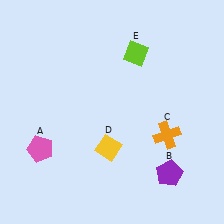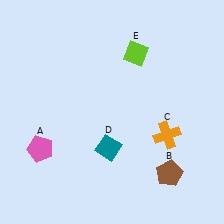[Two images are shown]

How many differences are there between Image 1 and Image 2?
There are 2 differences between the two images.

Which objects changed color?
B changed from purple to brown. D changed from yellow to teal.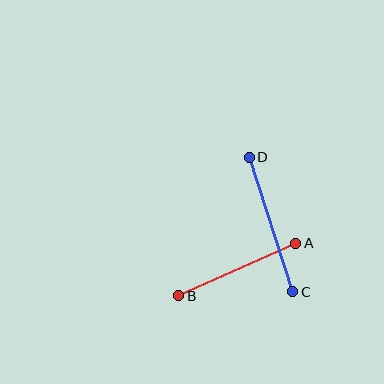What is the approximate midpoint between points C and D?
The midpoint is at approximately (271, 225) pixels.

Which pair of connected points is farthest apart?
Points C and D are farthest apart.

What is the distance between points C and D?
The distance is approximately 141 pixels.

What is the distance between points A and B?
The distance is approximately 128 pixels.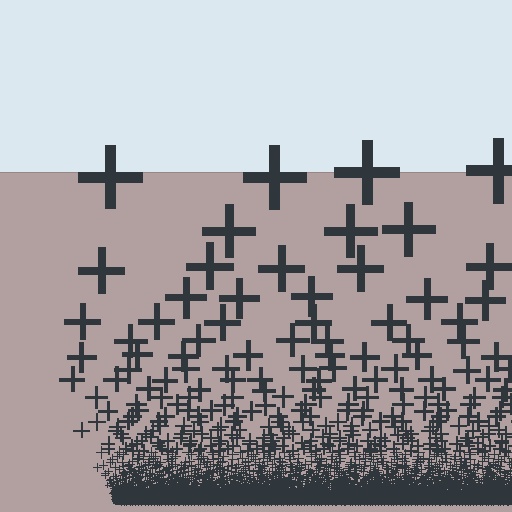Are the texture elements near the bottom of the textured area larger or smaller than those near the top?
Smaller. The gradient is inverted — elements near the bottom are smaller and denser.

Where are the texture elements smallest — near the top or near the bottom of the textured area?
Near the bottom.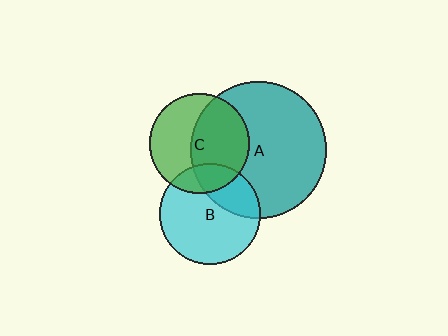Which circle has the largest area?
Circle A (teal).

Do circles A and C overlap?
Yes.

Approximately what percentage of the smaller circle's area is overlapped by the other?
Approximately 55%.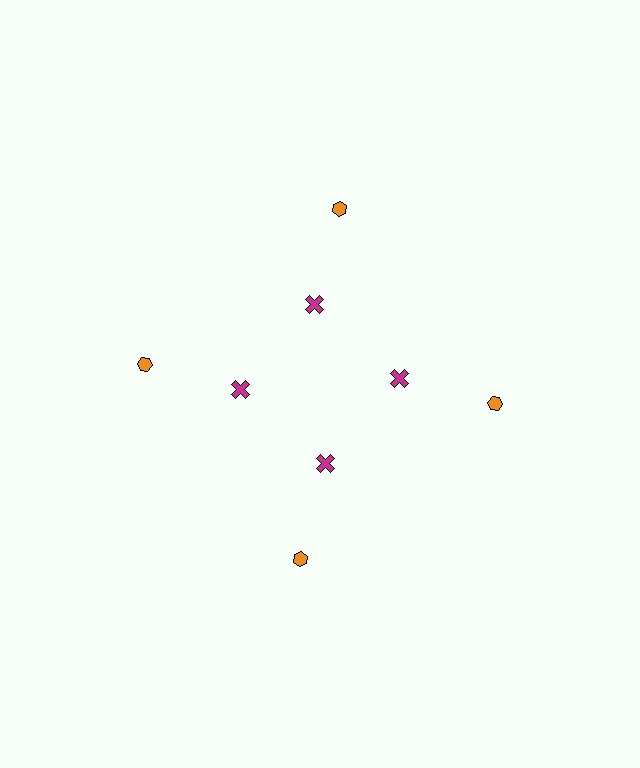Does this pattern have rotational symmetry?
Yes, this pattern has 4-fold rotational symmetry. It looks the same after rotating 90 degrees around the center.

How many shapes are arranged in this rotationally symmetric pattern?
There are 8 shapes, arranged in 4 groups of 2.